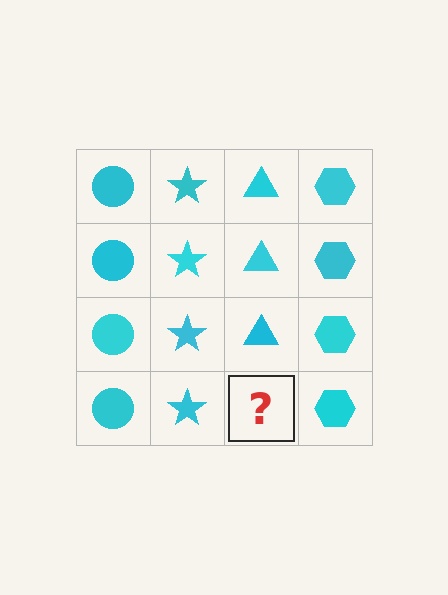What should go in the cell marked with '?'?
The missing cell should contain a cyan triangle.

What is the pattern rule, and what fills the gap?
The rule is that each column has a consistent shape. The gap should be filled with a cyan triangle.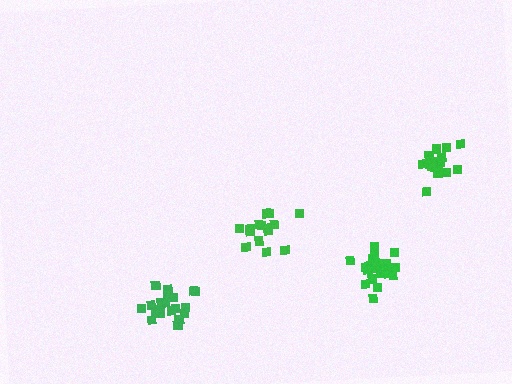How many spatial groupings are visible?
There are 4 spatial groupings.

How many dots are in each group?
Group 1: 15 dots, Group 2: 17 dots, Group 3: 21 dots, Group 4: 21 dots (74 total).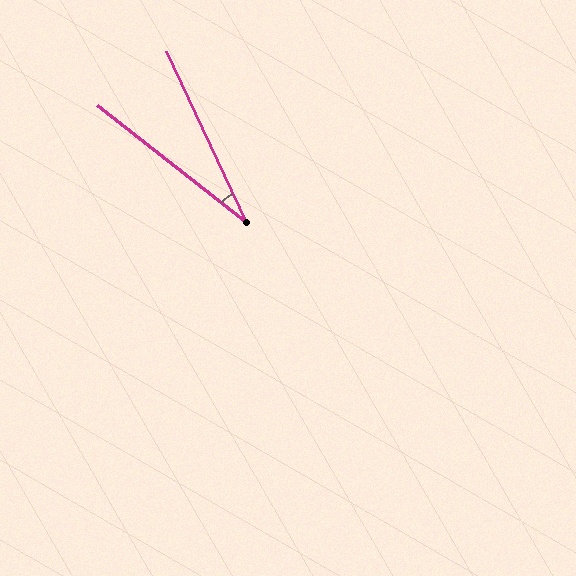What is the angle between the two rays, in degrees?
Approximately 27 degrees.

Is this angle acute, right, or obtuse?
It is acute.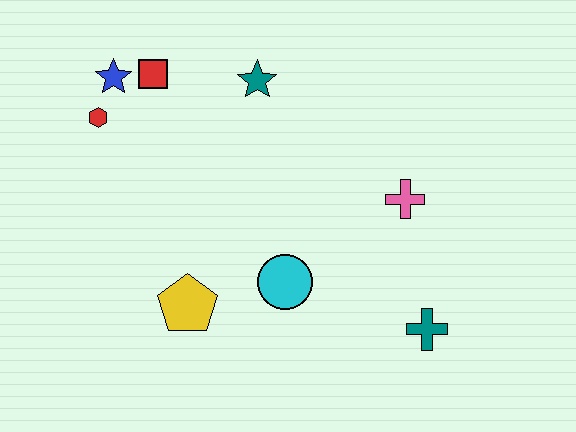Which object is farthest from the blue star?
The teal cross is farthest from the blue star.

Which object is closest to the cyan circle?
The yellow pentagon is closest to the cyan circle.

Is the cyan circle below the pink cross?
Yes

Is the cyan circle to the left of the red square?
No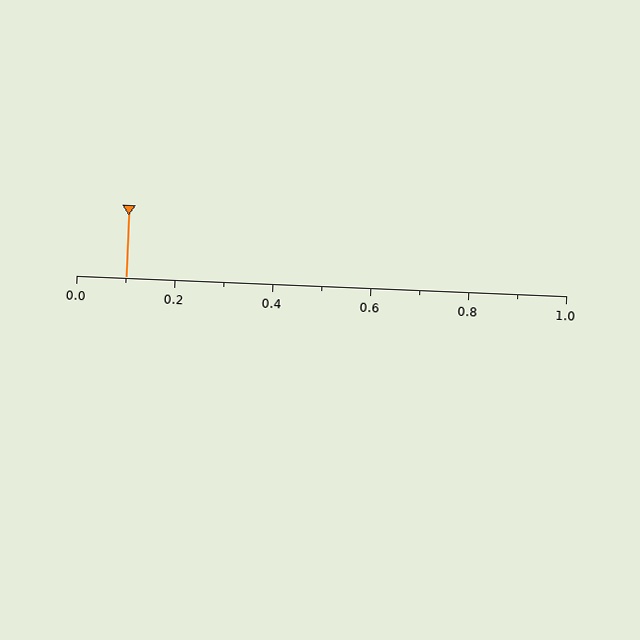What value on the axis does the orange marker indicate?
The marker indicates approximately 0.1.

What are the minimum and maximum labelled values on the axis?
The axis runs from 0.0 to 1.0.